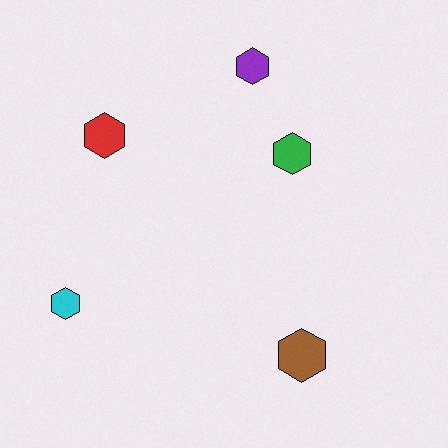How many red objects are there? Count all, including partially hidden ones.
There is 1 red object.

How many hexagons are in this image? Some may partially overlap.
There are 5 hexagons.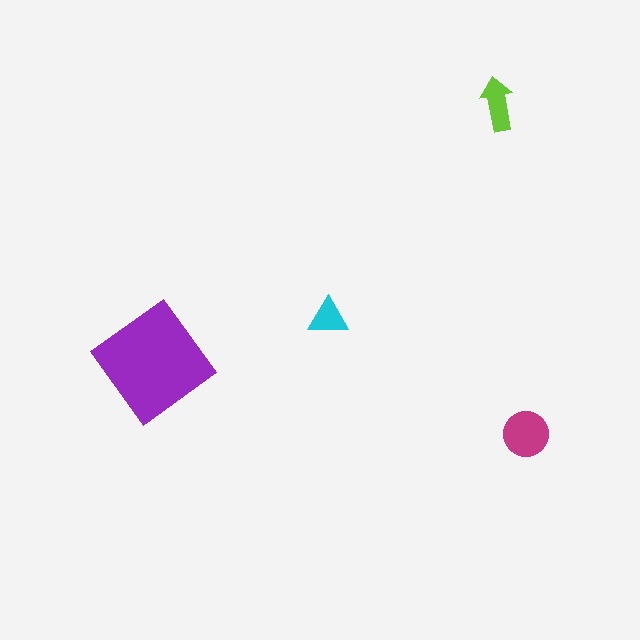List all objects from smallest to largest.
The cyan triangle, the lime arrow, the magenta circle, the purple diamond.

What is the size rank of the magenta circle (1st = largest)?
2nd.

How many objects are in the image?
There are 4 objects in the image.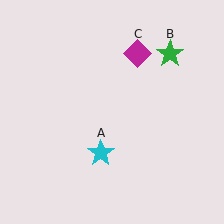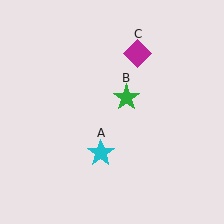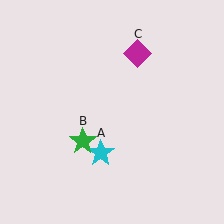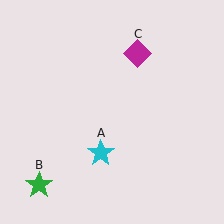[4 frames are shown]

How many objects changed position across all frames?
1 object changed position: green star (object B).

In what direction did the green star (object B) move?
The green star (object B) moved down and to the left.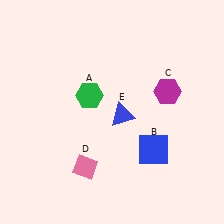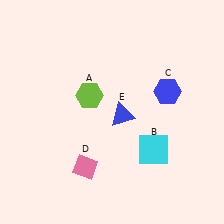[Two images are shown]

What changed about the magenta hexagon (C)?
In Image 1, C is magenta. In Image 2, it changed to blue.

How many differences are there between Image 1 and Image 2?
There are 3 differences between the two images.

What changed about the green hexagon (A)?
In Image 1, A is green. In Image 2, it changed to lime.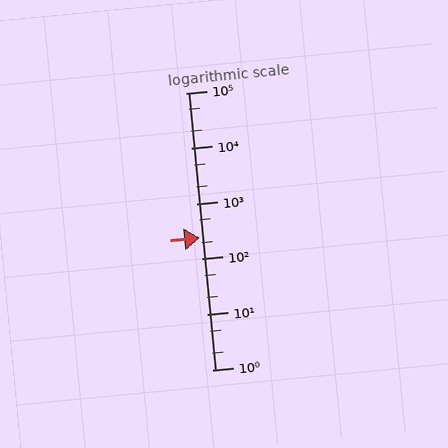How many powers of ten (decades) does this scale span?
The scale spans 5 decades, from 1 to 100000.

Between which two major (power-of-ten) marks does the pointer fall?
The pointer is between 100 and 1000.